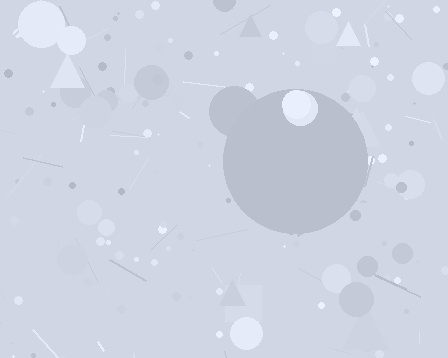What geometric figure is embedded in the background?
A circle is embedded in the background.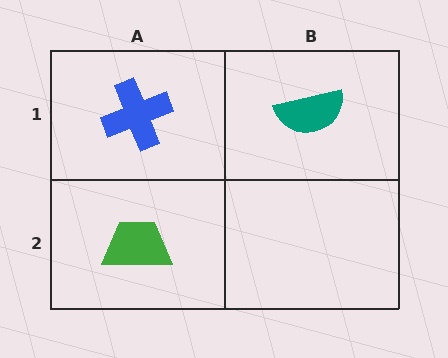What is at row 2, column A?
A green trapezoid.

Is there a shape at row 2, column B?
No, that cell is empty.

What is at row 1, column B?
A teal semicircle.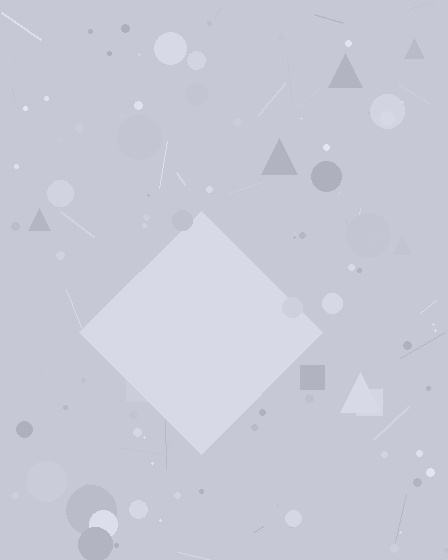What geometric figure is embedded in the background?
A diamond is embedded in the background.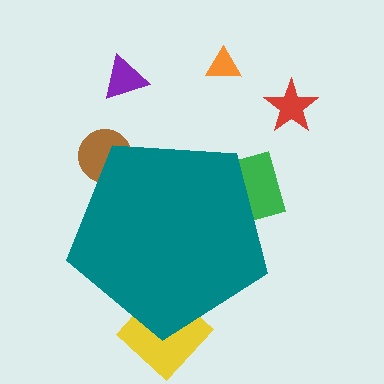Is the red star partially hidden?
No, the red star is fully visible.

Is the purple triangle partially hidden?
No, the purple triangle is fully visible.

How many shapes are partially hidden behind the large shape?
3 shapes are partially hidden.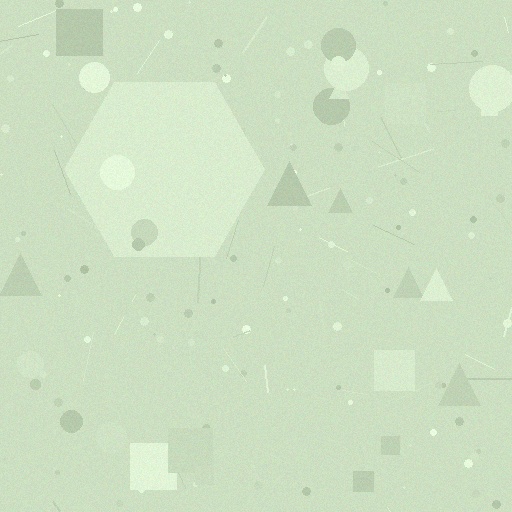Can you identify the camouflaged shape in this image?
The camouflaged shape is a hexagon.